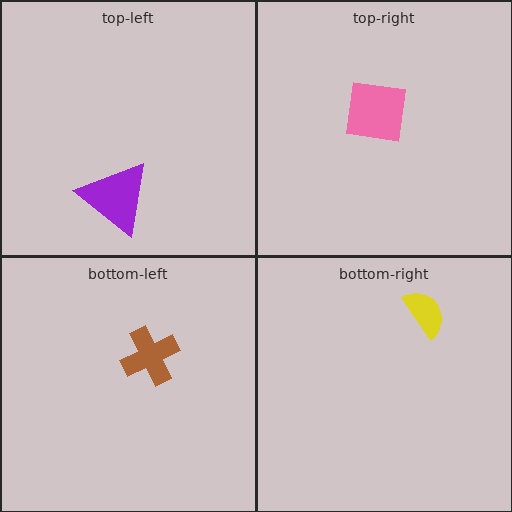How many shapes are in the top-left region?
1.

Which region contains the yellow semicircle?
The bottom-right region.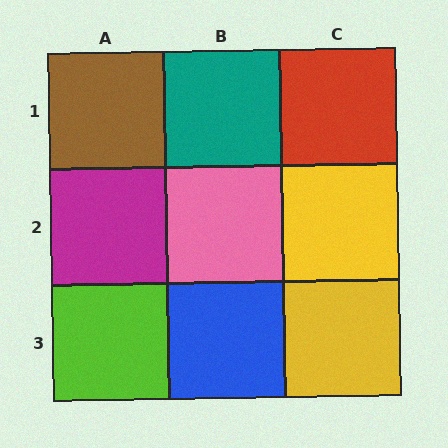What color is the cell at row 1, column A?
Brown.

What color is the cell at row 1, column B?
Teal.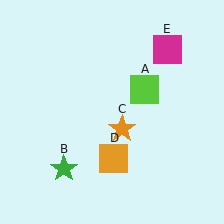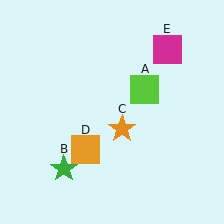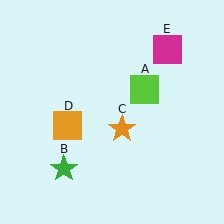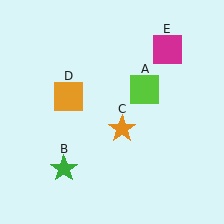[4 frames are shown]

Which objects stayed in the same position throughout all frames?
Lime square (object A) and green star (object B) and orange star (object C) and magenta square (object E) remained stationary.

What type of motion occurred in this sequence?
The orange square (object D) rotated clockwise around the center of the scene.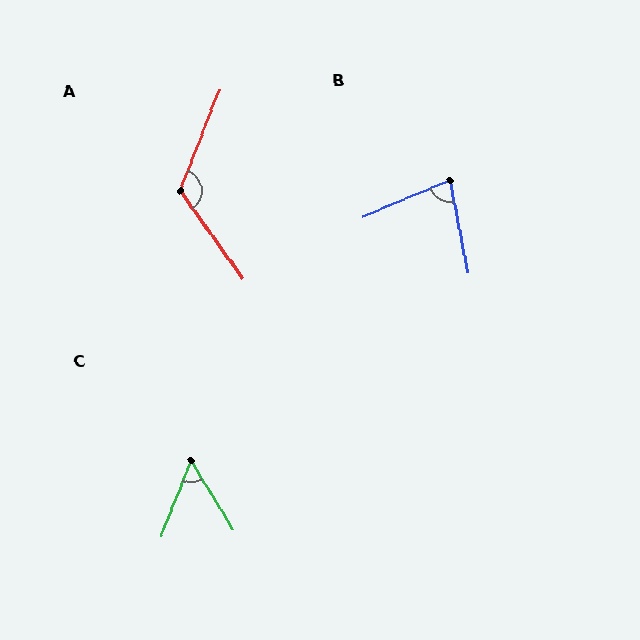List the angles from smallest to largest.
C (53°), B (78°), A (123°).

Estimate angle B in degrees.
Approximately 78 degrees.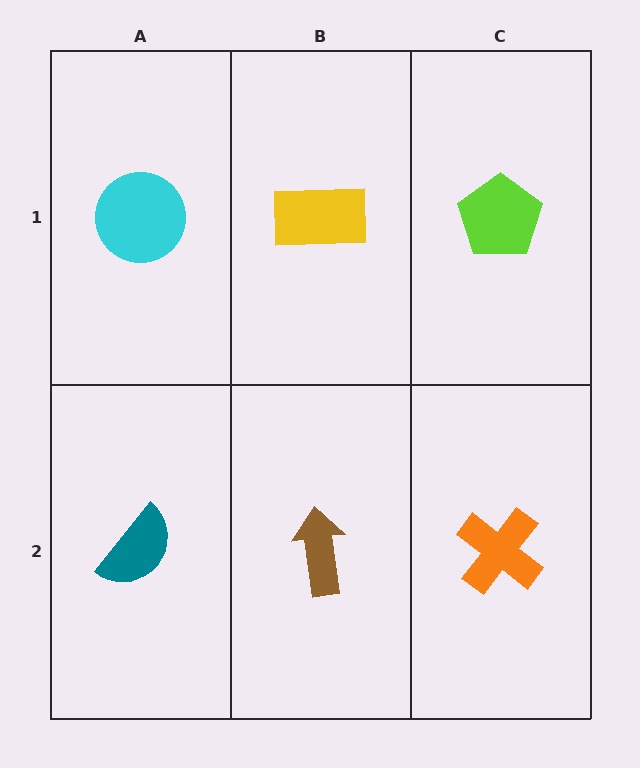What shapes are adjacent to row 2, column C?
A lime pentagon (row 1, column C), a brown arrow (row 2, column B).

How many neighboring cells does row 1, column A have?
2.